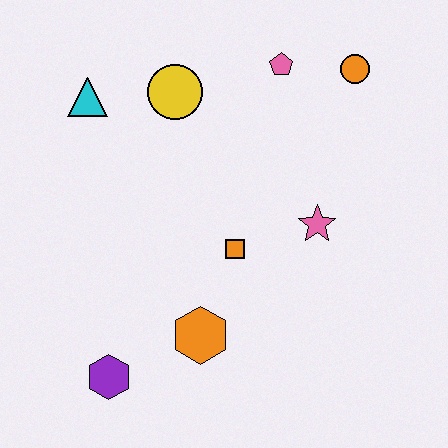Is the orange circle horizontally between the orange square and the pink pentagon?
No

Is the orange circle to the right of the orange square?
Yes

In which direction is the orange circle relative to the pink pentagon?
The orange circle is to the right of the pink pentagon.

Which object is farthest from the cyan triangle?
The purple hexagon is farthest from the cyan triangle.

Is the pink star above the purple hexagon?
Yes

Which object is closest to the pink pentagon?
The orange circle is closest to the pink pentagon.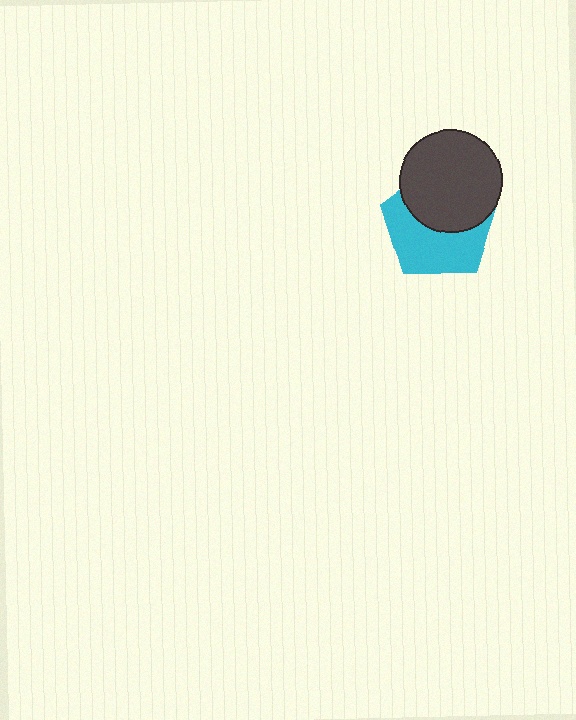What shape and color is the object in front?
The object in front is a dark gray circle.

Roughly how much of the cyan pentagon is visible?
About half of it is visible (roughly 53%).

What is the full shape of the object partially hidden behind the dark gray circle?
The partially hidden object is a cyan pentagon.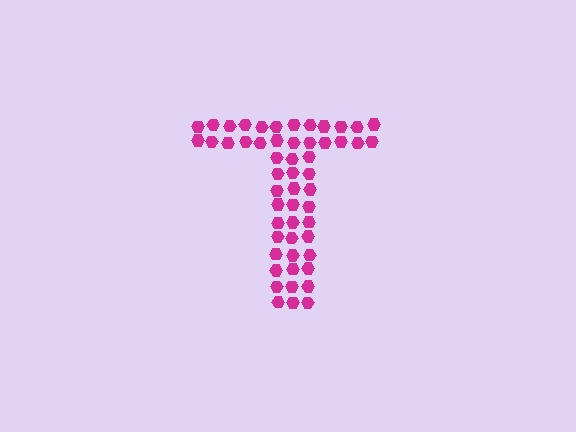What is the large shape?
The large shape is the letter T.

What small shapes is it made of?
It is made of small hexagons.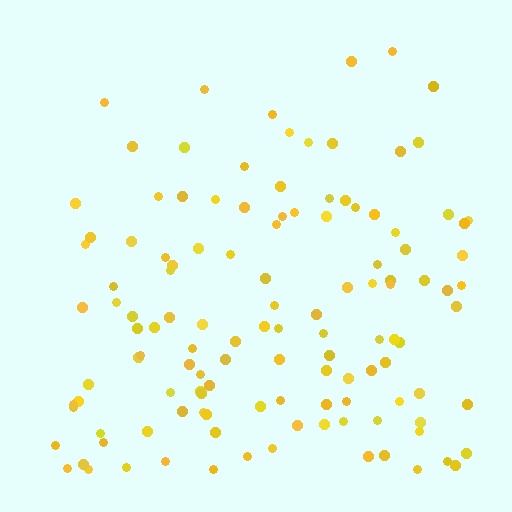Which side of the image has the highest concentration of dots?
The bottom.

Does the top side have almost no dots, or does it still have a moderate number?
Still a moderate number, just noticeably fewer than the bottom.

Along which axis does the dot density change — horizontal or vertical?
Vertical.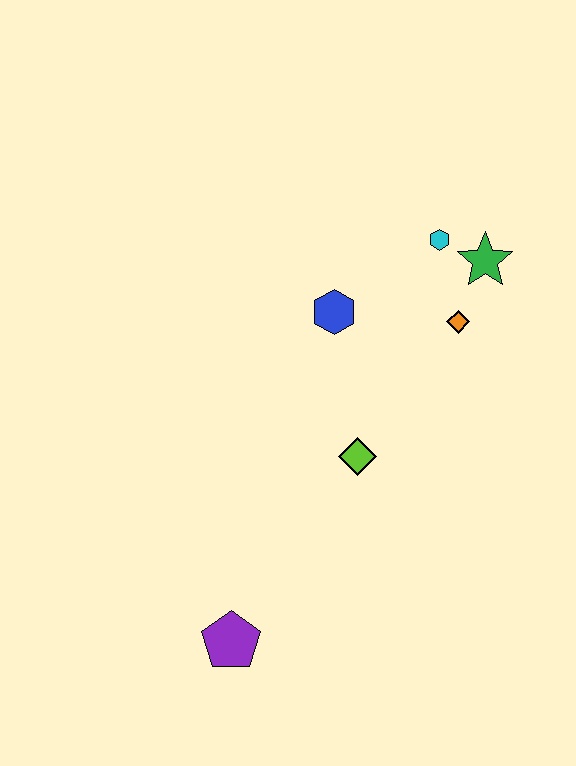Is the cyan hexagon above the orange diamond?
Yes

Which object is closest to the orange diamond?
The green star is closest to the orange diamond.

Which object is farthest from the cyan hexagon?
The purple pentagon is farthest from the cyan hexagon.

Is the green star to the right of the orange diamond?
Yes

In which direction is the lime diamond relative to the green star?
The lime diamond is below the green star.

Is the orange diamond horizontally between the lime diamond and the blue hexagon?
No